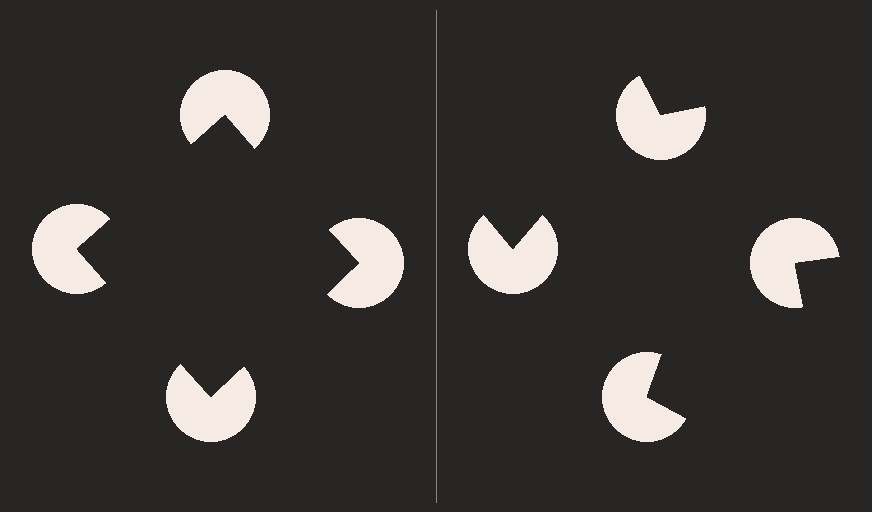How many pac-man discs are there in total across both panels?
8 — 4 on each side.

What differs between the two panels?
The pac-man discs are positioned identically on both sides; only the wedge orientations differ. On the left they align to a square; on the right they are misaligned.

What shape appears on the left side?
An illusory square.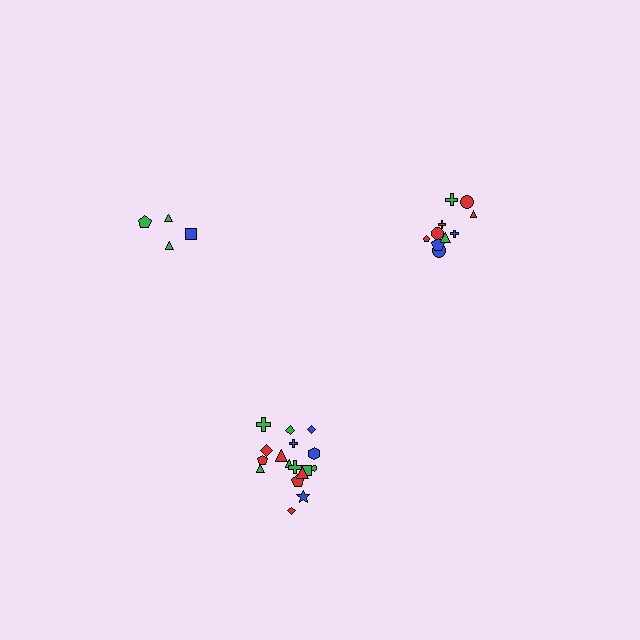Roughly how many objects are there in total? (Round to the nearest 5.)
Roughly 30 objects in total.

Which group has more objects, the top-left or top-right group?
The top-right group.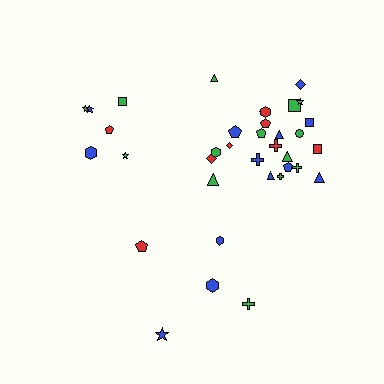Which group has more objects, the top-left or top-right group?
The top-right group.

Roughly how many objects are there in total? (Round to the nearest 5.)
Roughly 35 objects in total.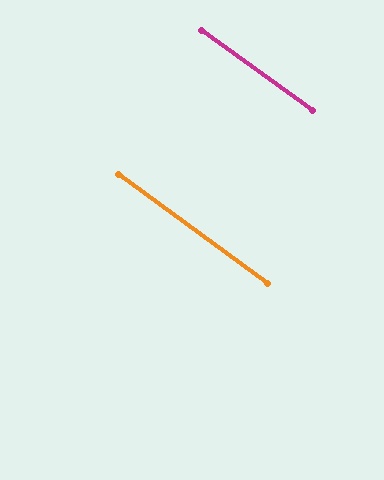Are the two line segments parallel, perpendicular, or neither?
Parallel — their directions differ by only 0.3°.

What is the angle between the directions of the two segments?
Approximately 0 degrees.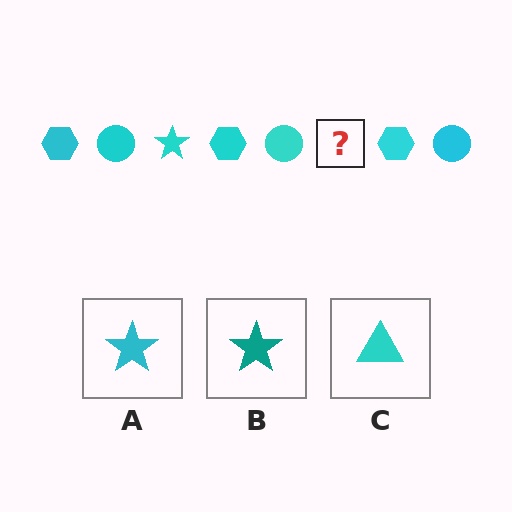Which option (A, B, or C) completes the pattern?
A.